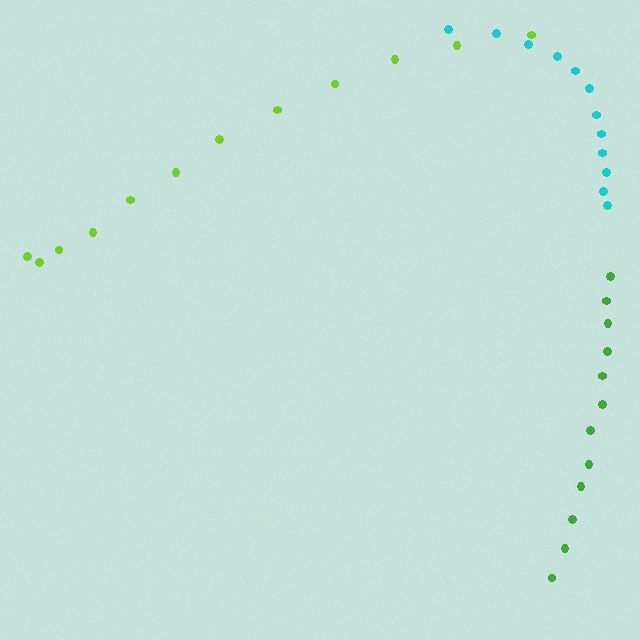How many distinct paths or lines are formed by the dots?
There are 3 distinct paths.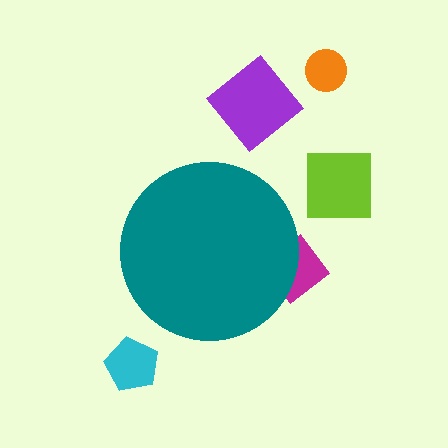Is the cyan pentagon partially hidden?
No, the cyan pentagon is fully visible.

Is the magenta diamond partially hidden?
Yes, the magenta diamond is partially hidden behind the teal circle.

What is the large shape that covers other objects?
A teal circle.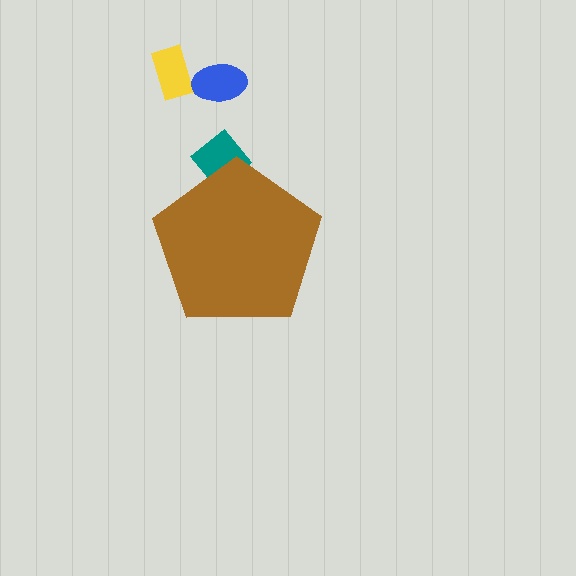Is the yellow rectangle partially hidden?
No, the yellow rectangle is fully visible.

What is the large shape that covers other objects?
A brown pentagon.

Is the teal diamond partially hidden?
Yes, the teal diamond is partially hidden behind the brown pentagon.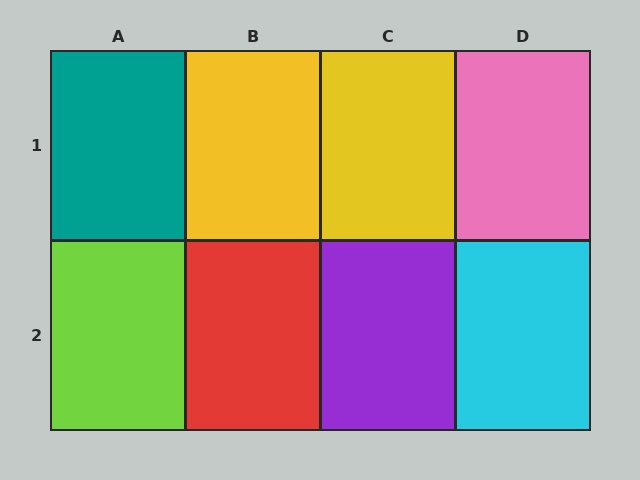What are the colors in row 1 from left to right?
Teal, yellow, yellow, pink.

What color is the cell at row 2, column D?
Cyan.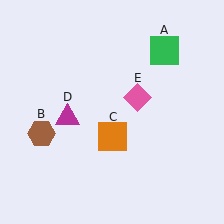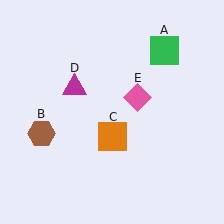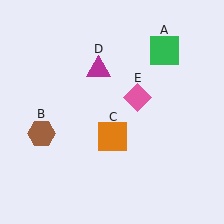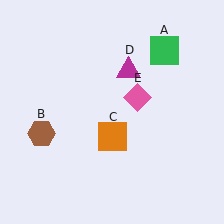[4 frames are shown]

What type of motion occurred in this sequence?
The magenta triangle (object D) rotated clockwise around the center of the scene.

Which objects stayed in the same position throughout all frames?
Green square (object A) and brown hexagon (object B) and orange square (object C) and pink diamond (object E) remained stationary.